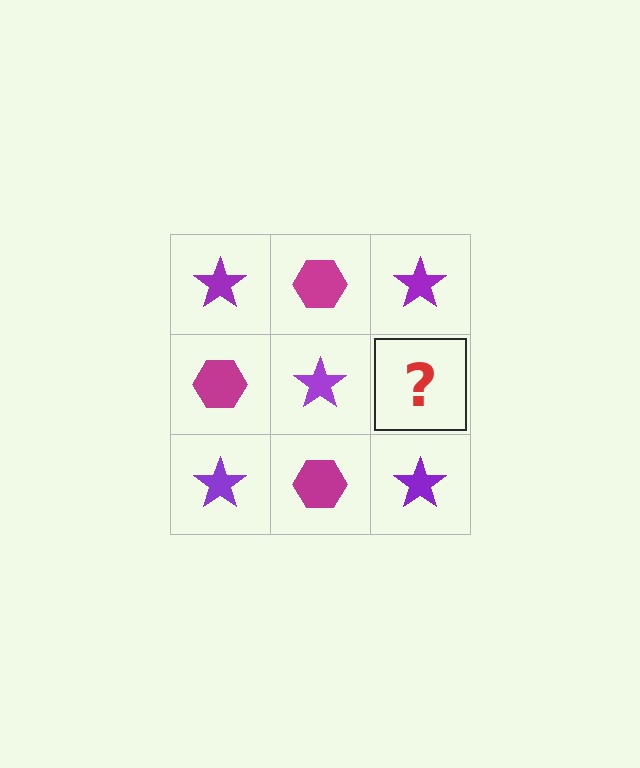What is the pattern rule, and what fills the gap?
The rule is that it alternates purple star and magenta hexagon in a checkerboard pattern. The gap should be filled with a magenta hexagon.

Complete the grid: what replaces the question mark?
The question mark should be replaced with a magenta hexagon.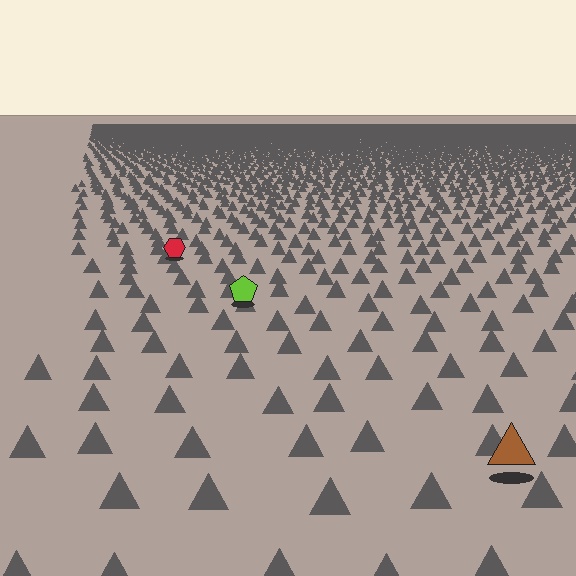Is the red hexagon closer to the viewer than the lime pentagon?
No. The lime pentagon is closer — you can tell from the texture gradient: the ground texture is coarser near it.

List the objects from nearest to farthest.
From nearest to farthest: the brown triangle, the lime pentagon, the red hexagon.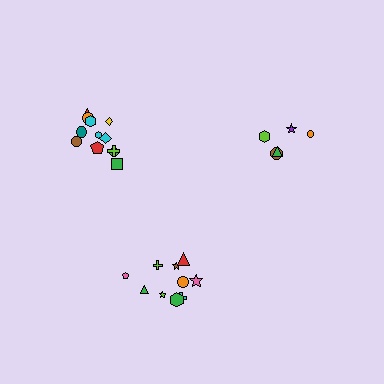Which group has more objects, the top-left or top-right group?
The top-left group.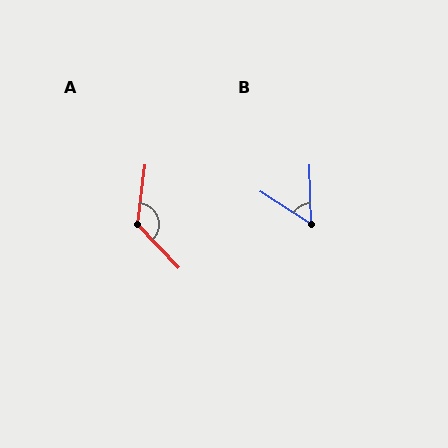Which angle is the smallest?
B, at approximately 55 degrees.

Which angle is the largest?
A, at approximately 128 degrees.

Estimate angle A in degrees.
Approximately 128 degrees.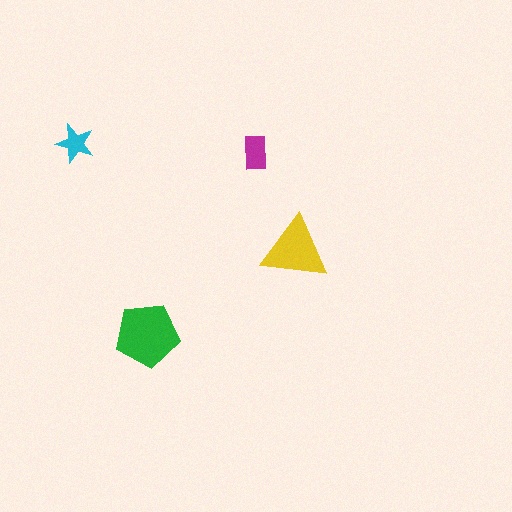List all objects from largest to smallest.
The green pentagon, the yellow triangle, the magenta rectangle, the cyan star.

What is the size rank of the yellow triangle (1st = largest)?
2nd.